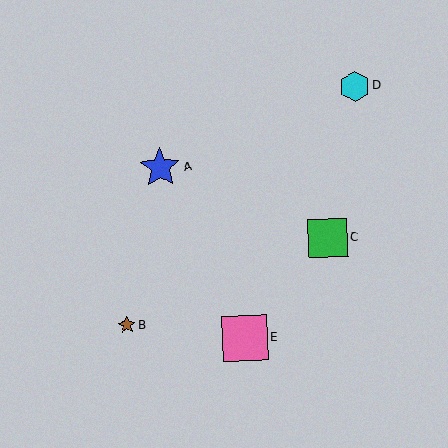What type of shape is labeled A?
Shape A is a blue star.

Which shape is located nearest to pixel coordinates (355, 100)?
The cyan hexagon (labeled D) at (355, 86) is nearest to that location.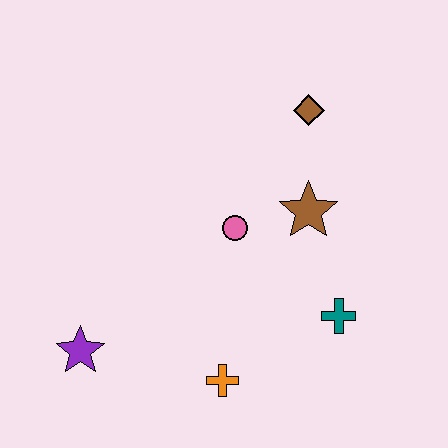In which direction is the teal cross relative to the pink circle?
The teal cross is to the right of the pink circle.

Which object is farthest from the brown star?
The purple star is farthest from the brown star.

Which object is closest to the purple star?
The orange cross is closest to the purple star.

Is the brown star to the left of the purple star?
No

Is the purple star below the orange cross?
No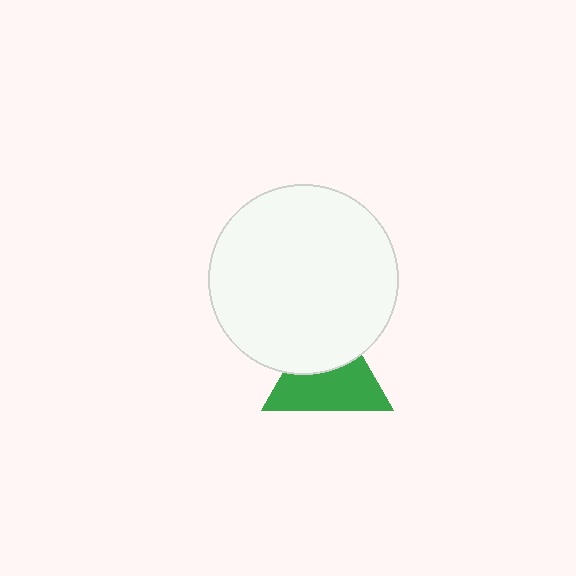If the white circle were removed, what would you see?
You would see the complete green triangle.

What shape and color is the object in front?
The object in front is a white circle.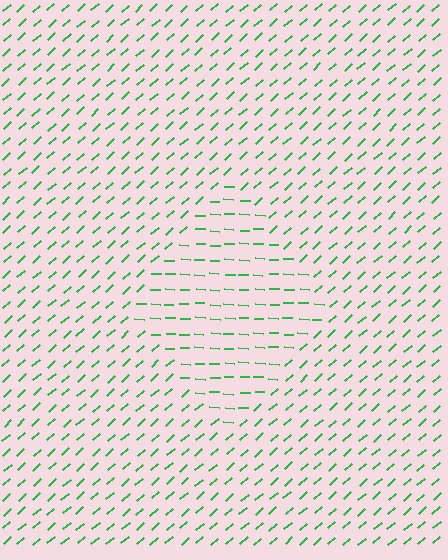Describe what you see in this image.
The image is filled with small green line segments. A diamond region in the image has lines oriented differently from the surrounding lines, creating a visible texture boundary.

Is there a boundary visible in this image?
Yes, there is a texture boundary formed by a change in line orientation.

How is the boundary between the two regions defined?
The boundary is defined purely by a change in line orientation (approximately 45 degrees difference). All lines are the same color and thickness.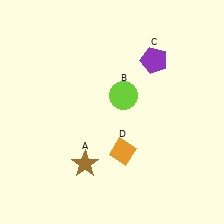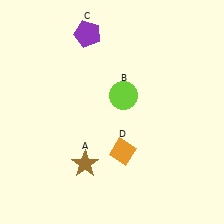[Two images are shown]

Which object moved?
The purple pentagon (C) moved left.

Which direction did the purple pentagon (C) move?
The purple pentagon (C) moved left.